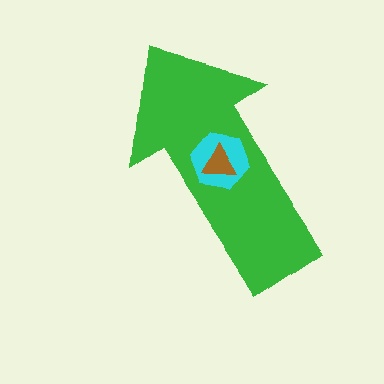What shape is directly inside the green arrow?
The cyan hexagon.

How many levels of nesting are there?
3.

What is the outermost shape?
The green arrow.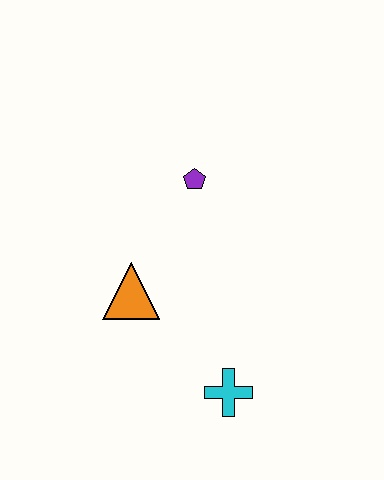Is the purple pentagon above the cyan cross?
Yes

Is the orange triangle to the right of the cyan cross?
No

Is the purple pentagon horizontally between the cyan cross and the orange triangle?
Yes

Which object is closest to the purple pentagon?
The orange triangle is closest to the purple pentagon.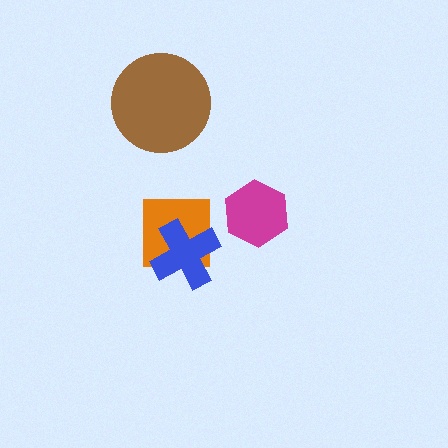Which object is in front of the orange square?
The blue cross is in front of the orange square.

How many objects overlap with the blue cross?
1 object overlaps with the blue cross.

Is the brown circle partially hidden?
No, no other shape covers it.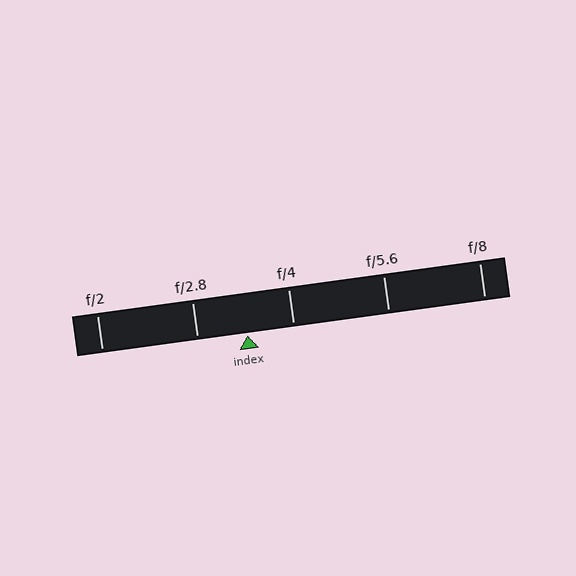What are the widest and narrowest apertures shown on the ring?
The widest aperture shown is f/2 and the narrowest is f/8.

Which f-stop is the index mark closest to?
The index mark is closest to f/4.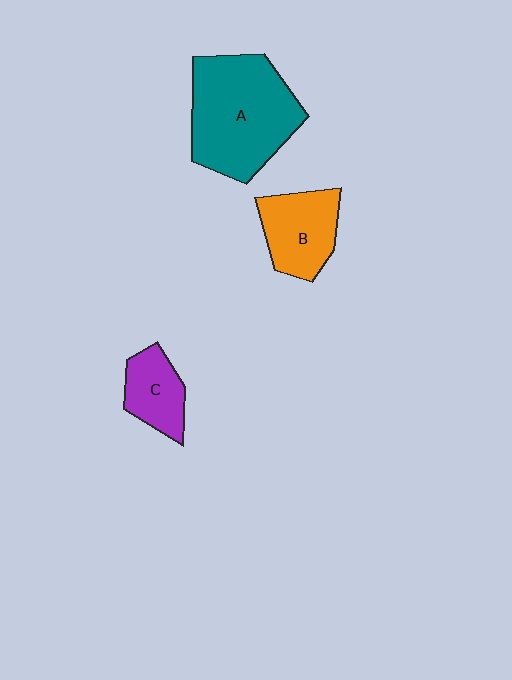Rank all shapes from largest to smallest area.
From largest to smallest: A (teal), B (orange), C (purple).